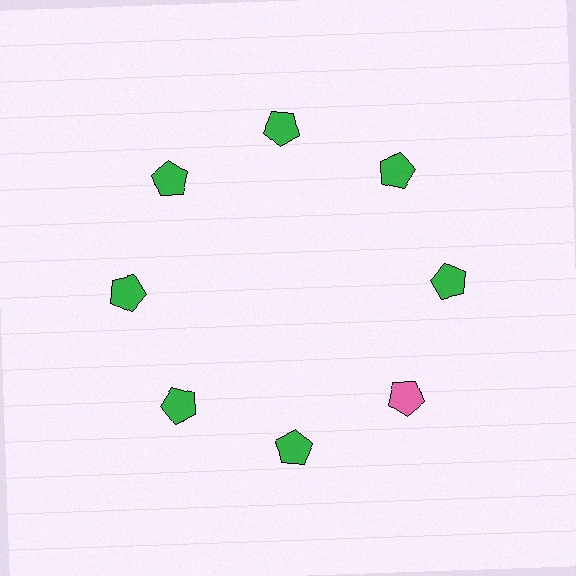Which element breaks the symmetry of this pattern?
The pink pentagon at roughly the 4 o'clock position breaks the symmetry. All other shapes are green pentagons.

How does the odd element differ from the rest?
It has a different color: pink instead of green.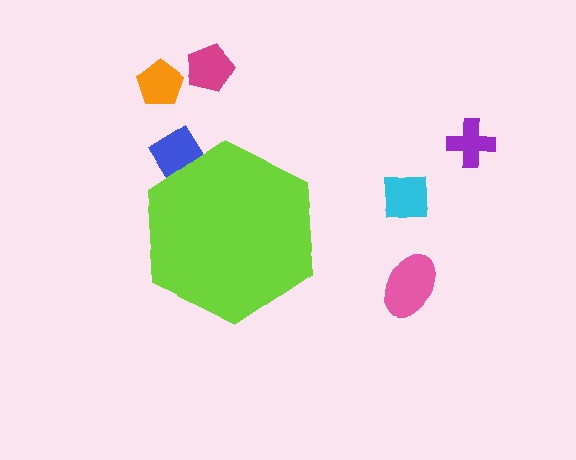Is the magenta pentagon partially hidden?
No, the magenta pentagon is fully visible.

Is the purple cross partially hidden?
No, the purple cross is fully visible.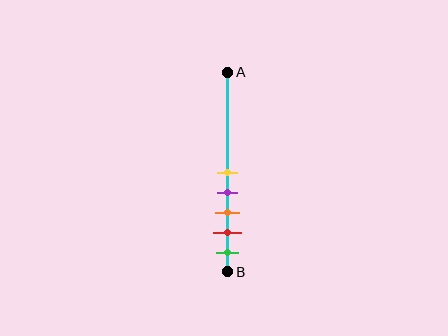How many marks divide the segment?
There are 5 marks dividing the segment.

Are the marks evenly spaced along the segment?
Yes, the marks are approximately evenly spaced.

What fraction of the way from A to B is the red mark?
The red mark is approximately 80% (0.8) of the way from A to B.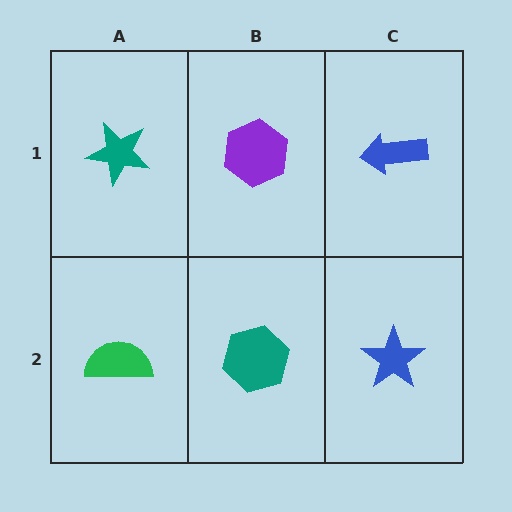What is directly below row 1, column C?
A blue star.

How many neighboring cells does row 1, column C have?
2.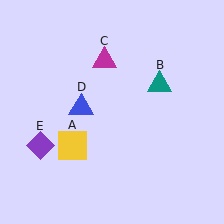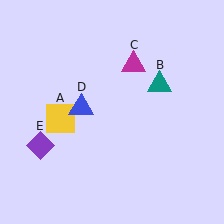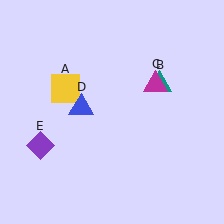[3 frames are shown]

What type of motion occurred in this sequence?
The yellow square (object A), magenta triangle (object C) rotated clockwise around the center of the scene.